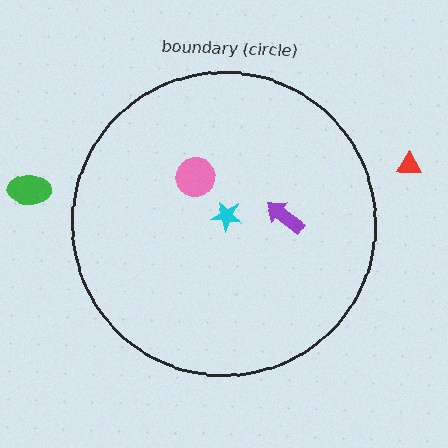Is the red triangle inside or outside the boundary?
Outside.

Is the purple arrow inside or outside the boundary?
Inside.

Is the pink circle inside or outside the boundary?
Inside.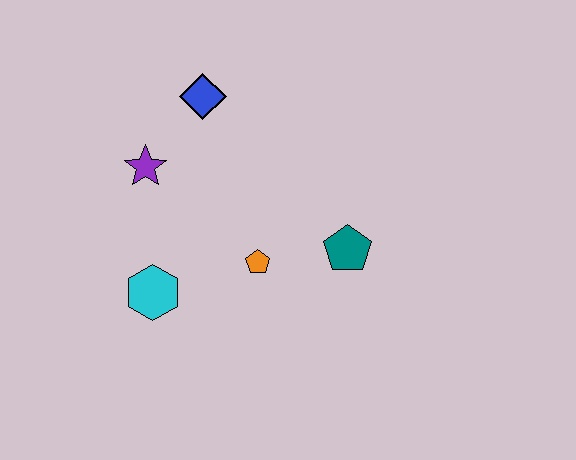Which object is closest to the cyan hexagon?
The orange pentagon is closest to the cyan hexagon.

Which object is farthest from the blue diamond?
The teal pentagon is farthest from the blue diamond.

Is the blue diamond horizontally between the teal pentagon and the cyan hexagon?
Yes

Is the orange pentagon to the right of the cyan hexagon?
Yes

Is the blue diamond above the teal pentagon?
Yes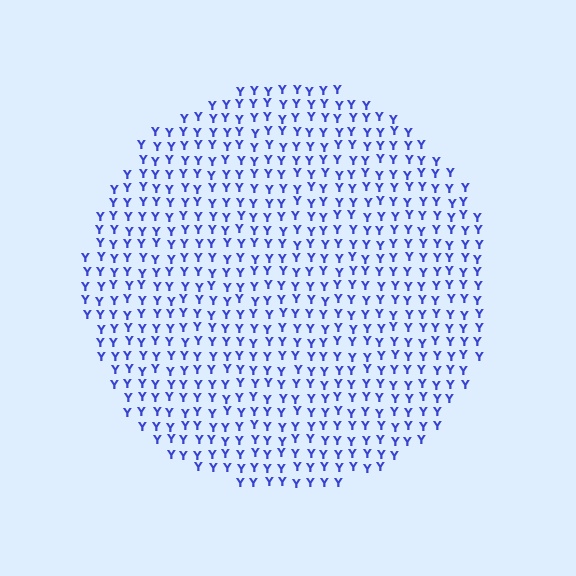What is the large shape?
The large shape is a circle.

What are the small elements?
The small elements are letter Y's.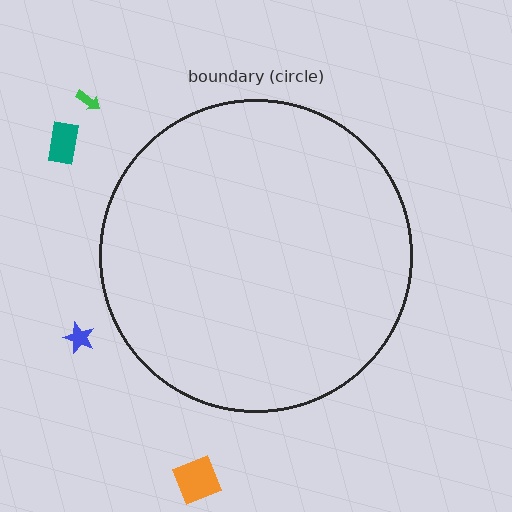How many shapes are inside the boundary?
0 inside, 4 outside.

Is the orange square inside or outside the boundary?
Outside.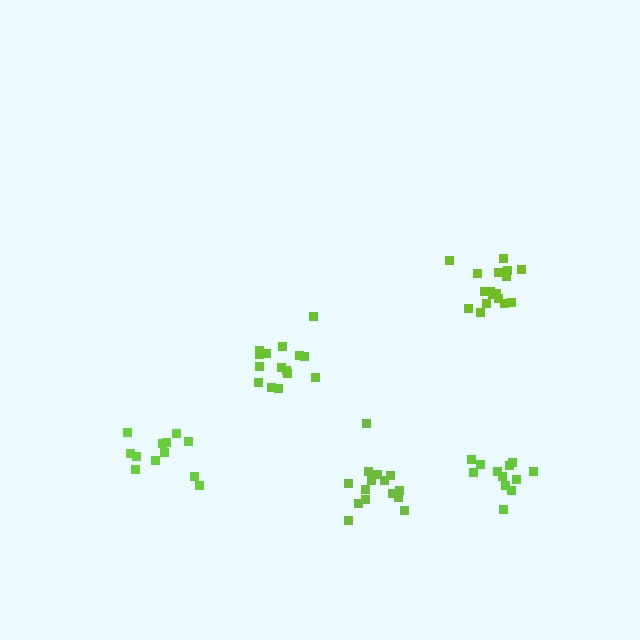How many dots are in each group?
Group 1: 12 dots, Group 2: 15 dots, Group 3: 12 dots, Group 4: 15 dots, Group 5: 17 dots (71 total).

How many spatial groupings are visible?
There are 5 spatial groupings.